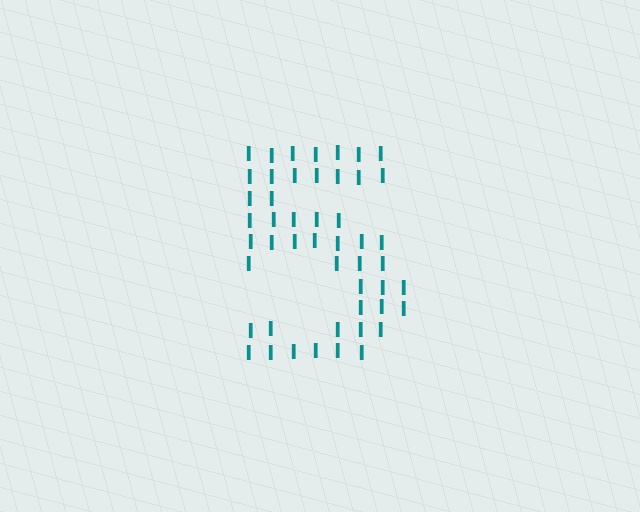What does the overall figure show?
The overall figure shows the digit 5.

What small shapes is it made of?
It is made of small letter I's.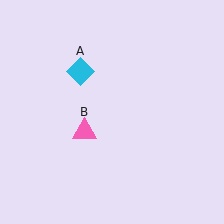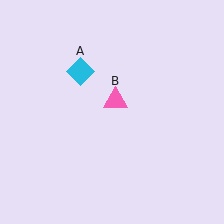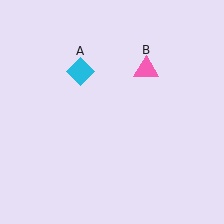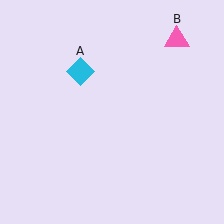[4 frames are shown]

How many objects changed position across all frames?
1 object changed position: pink triangle (object B).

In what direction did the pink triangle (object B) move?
The pink triangle (object B) moved up and to the right.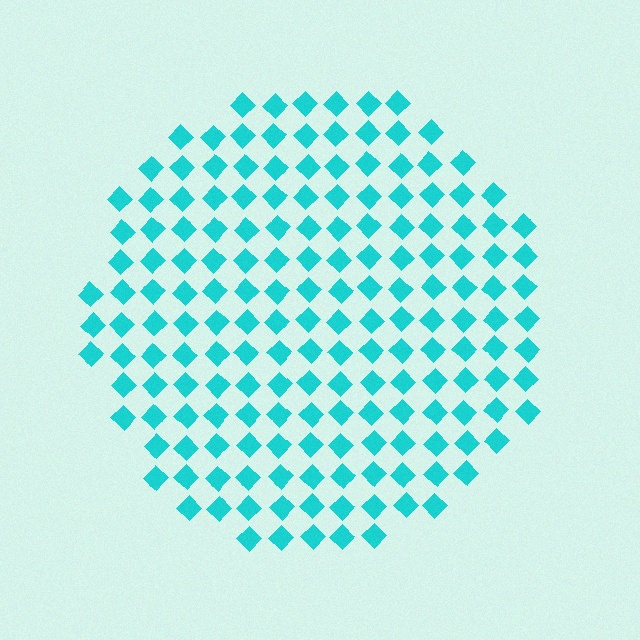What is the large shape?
The large shape is a circle.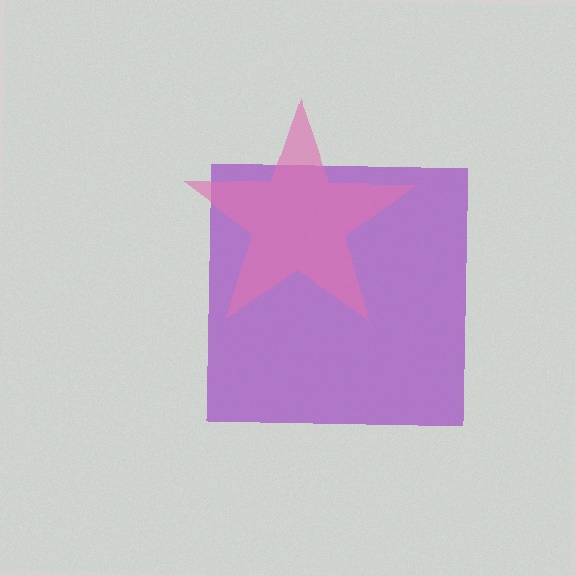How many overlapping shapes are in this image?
There are 2 overlapping shapes in the image.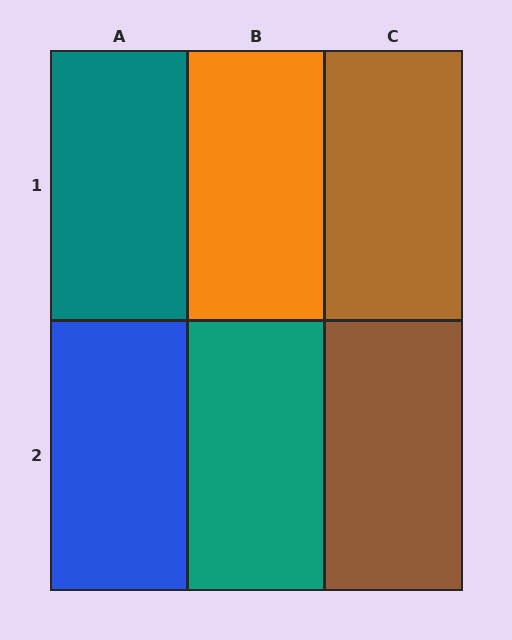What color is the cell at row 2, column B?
Teal.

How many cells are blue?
1 cell is blue.